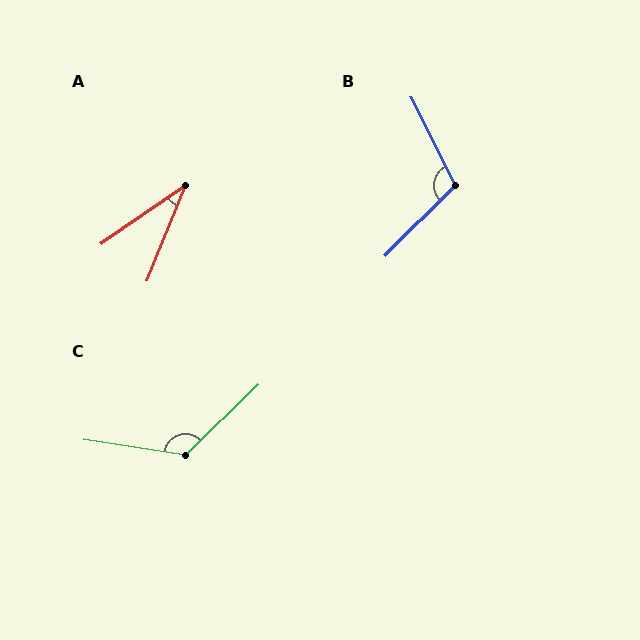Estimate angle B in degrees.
Approximately 108 degrees.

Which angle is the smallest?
A, at approximately 33 degrees.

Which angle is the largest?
C, at approximately 127 degrees.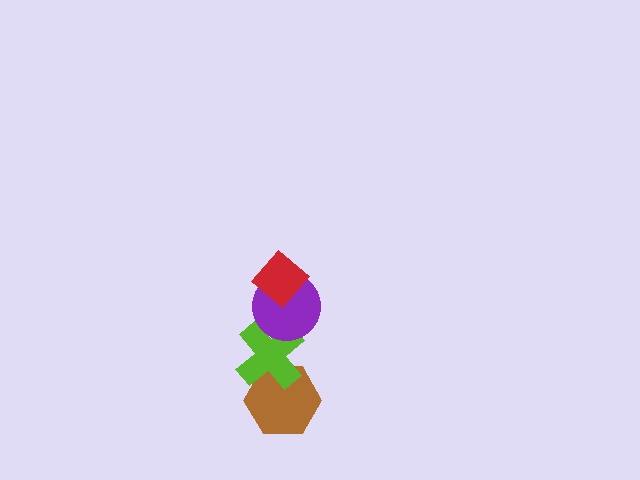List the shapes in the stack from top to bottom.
From top to bottom: the red diamond, the purple circle, the lime cross, the brown hexagon.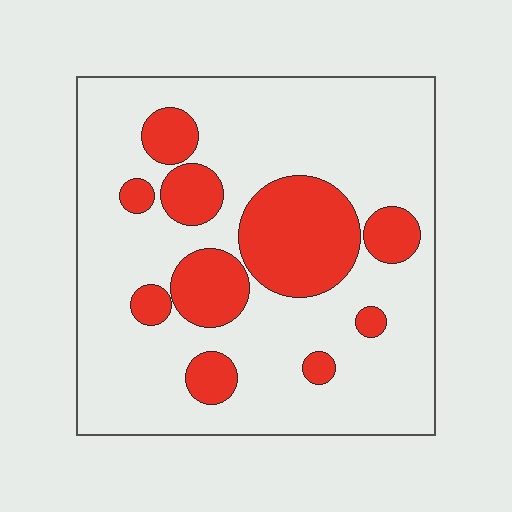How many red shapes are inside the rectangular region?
10.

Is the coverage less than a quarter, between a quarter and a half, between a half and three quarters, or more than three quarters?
Less than a quarter.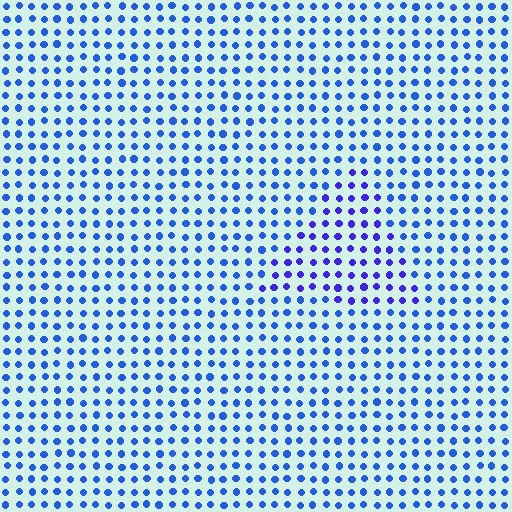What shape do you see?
I see a triangle.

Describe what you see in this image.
The image is filled with small blue elements in a uniform arrangement. A triangle-shaped region is visible where the elements are tinted to a slightly different hue, forming a subtle color boundary.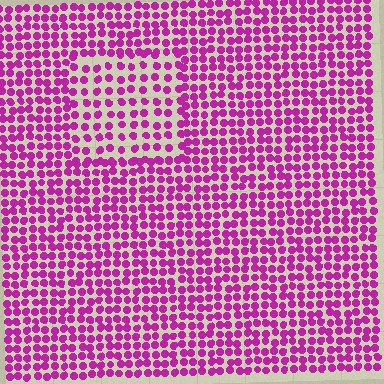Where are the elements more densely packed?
The elements are more densely packed outside the rectangle boundary.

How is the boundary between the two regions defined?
The boundary is defined by a change in element density (approximately 1.6x ratio). All elements are the same color, size, and shape.